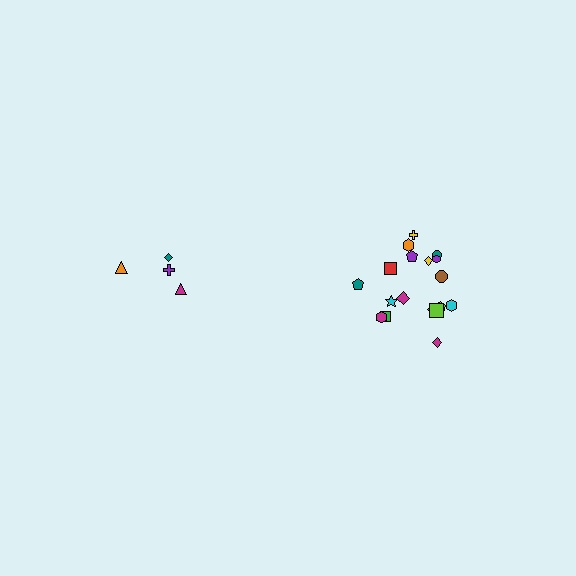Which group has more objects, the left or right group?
The right group.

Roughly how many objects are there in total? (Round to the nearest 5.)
Roughly 20 objects in total.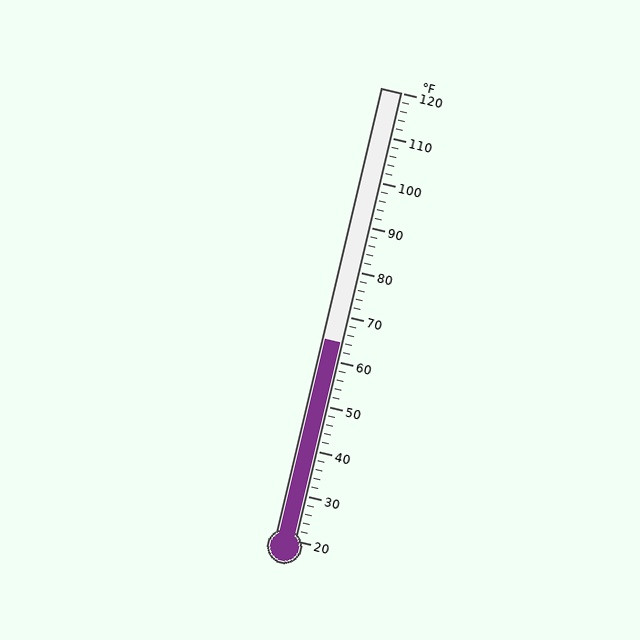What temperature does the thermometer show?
The thermometer shows approximately 64°F.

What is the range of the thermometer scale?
The thermometer scale ranges from 20°F to 120°F.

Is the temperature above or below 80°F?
The temperature is below 80°F.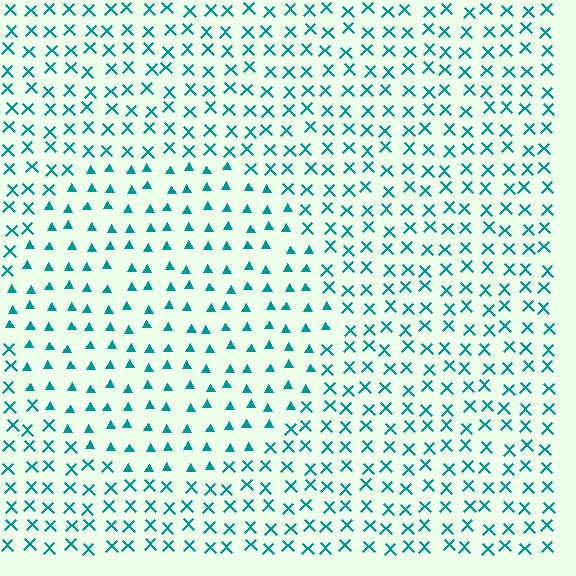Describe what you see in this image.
The image is filled with small teal elements arranged in a uniform grid. A circle-shaped region contains triangles, while the surrounding area contains X marks. The boundary is defined purely by the change in element shape.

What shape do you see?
I see a circle.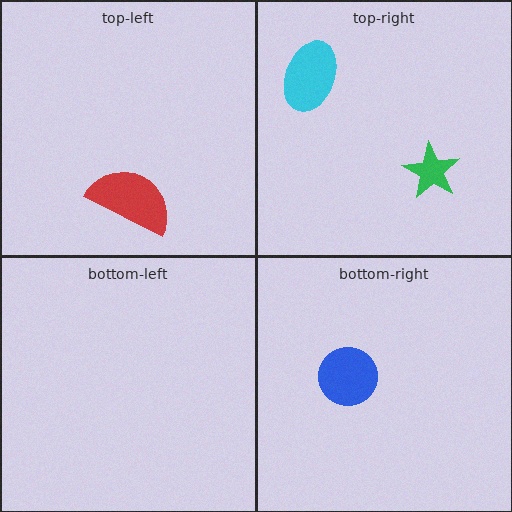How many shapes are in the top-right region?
2.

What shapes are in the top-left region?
The red semicircle.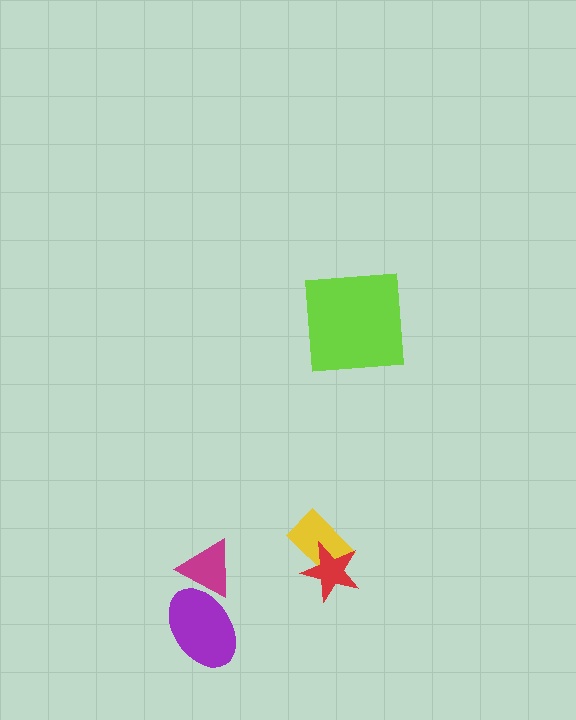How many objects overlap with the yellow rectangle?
1 object overlaps with the yellow rectangle.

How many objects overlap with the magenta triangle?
1 object overlaps with the magenta triangle.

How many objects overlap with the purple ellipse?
1 object overlaps with the purple ellipse.